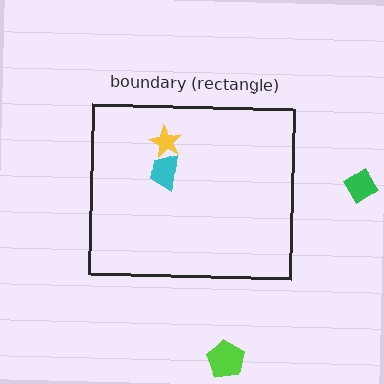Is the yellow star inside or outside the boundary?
Inside.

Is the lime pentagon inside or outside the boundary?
Outside.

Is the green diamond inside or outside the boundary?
Outside.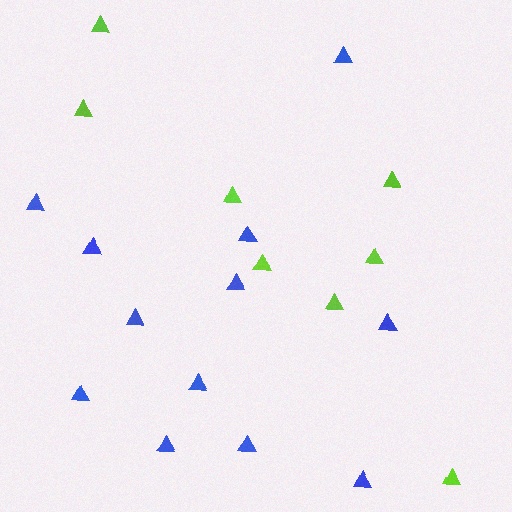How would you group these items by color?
There are 2 groups: one group of lime triangles (8) and one group of blue triangles (12).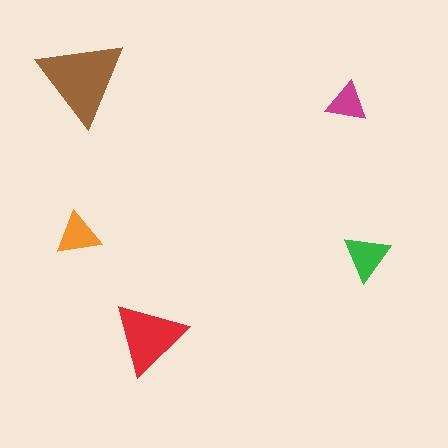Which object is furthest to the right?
The green triangle is rightmost.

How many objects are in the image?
There are 5 objects in the image.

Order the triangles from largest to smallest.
the brown one, the red one, the green one, the orange one, the magenta one.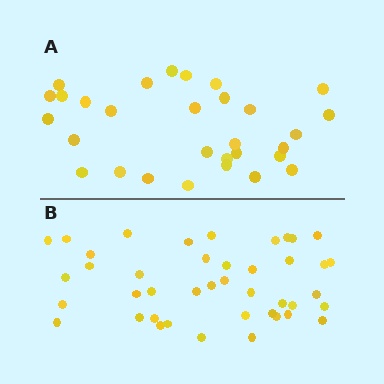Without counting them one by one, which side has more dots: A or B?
Region B (the bottom region) has more dots.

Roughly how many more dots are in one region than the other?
Region B has roughly 12 or so more dots than region A.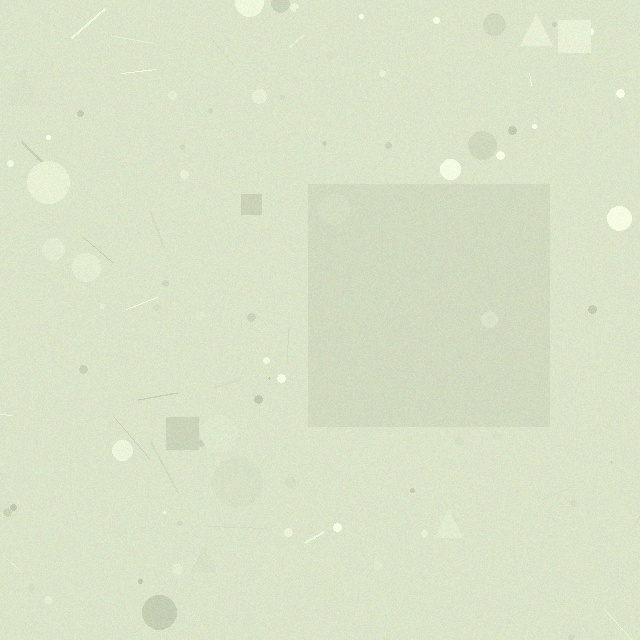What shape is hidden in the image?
A square is hidden in the image.